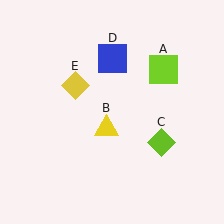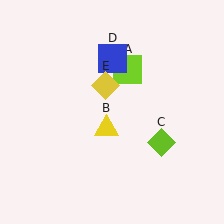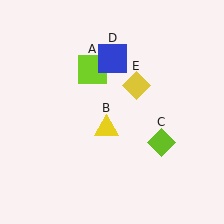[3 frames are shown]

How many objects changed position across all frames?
2 objects changed position: lime square (object A), yellow diamond (object E).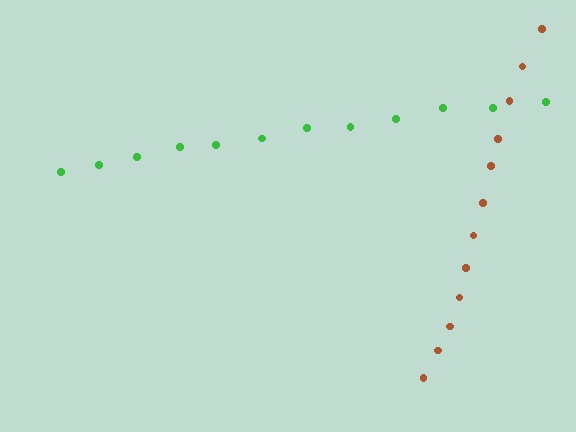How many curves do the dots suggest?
There are 2 distinct paths.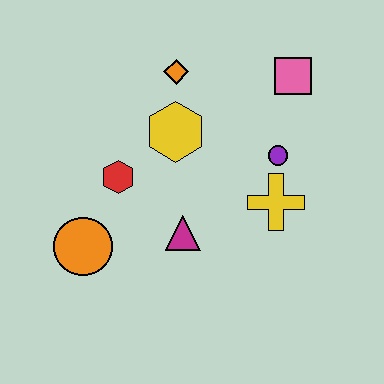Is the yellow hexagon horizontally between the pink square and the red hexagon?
Yes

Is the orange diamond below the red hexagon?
No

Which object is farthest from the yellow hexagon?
The orange circle is farthest from the yellow hexagon.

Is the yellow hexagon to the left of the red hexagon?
No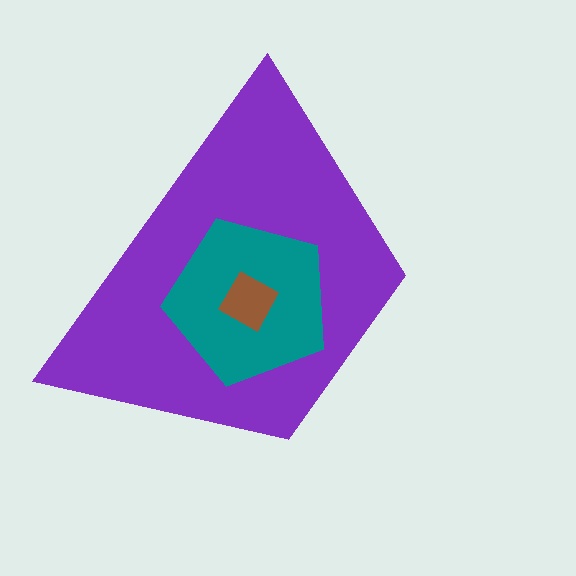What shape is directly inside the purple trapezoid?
The teal pentagon.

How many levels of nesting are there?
3.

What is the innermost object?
The brown square.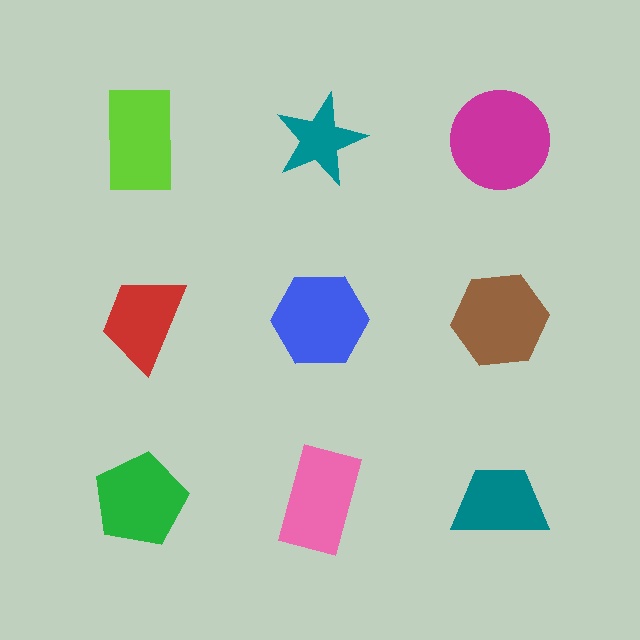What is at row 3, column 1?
A green pentagon.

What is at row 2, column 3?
A brown hexagon.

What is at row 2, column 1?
A red trapezoid.